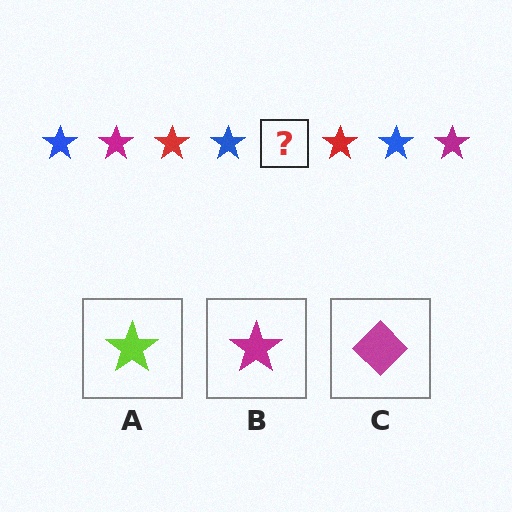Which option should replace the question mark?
Option B.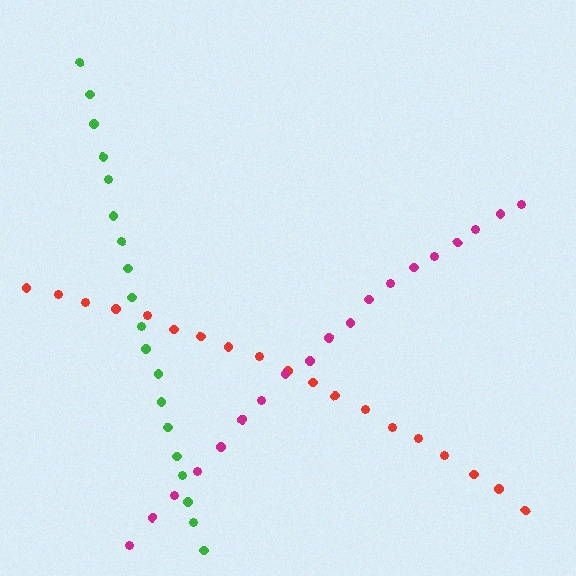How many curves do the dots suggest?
There are 3 distinct paths.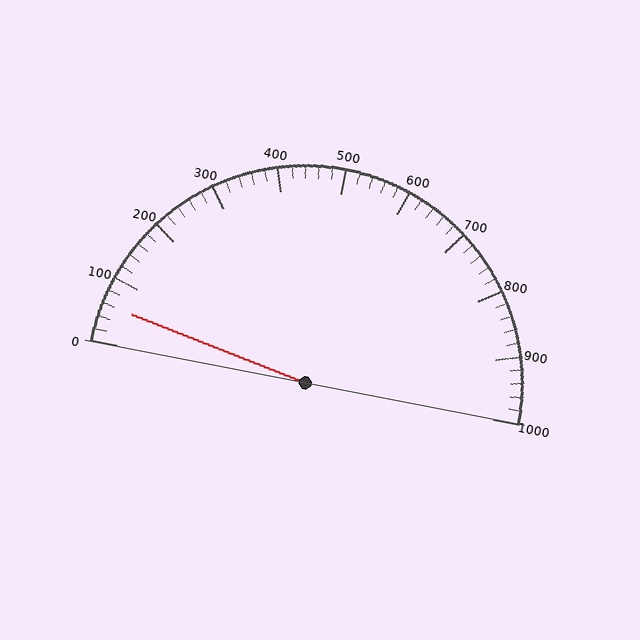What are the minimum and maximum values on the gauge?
The gauge ranges from 0 to 1000.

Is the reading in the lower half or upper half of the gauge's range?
The reading is in the lower half of the range (0 to 1000).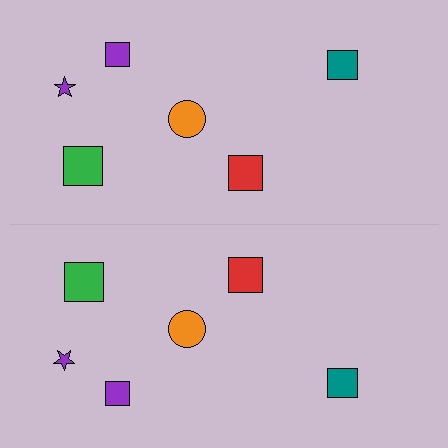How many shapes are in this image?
There are 12 shapes in this image.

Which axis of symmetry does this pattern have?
The pattern has a horizontal axis of symmetry running through the center of the image.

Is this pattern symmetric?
Yes, this pattern has bilateral (reflection) symmetry.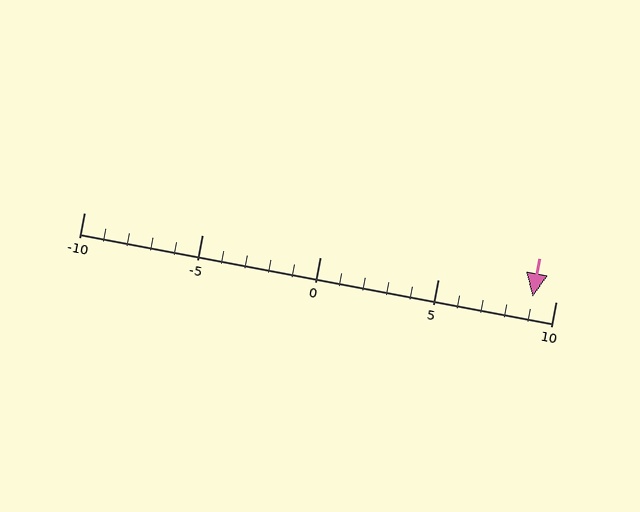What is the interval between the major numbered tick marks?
The major tick marks are spaced 5 units apart.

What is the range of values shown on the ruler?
The ruler shows values from -10 to 10.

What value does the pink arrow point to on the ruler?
The pink arrow points to approximately 9.